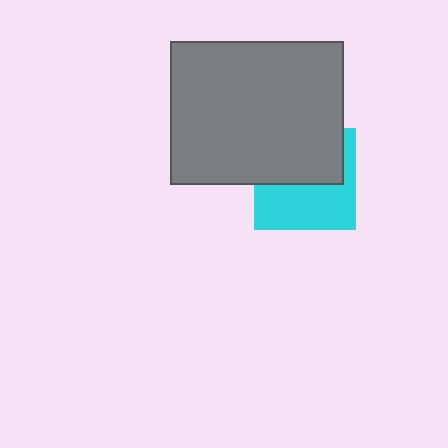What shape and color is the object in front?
The object in front is a gray rectangle.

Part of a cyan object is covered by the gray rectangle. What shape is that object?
It is a square.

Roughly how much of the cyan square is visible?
About half of it is visible (roughly 50%).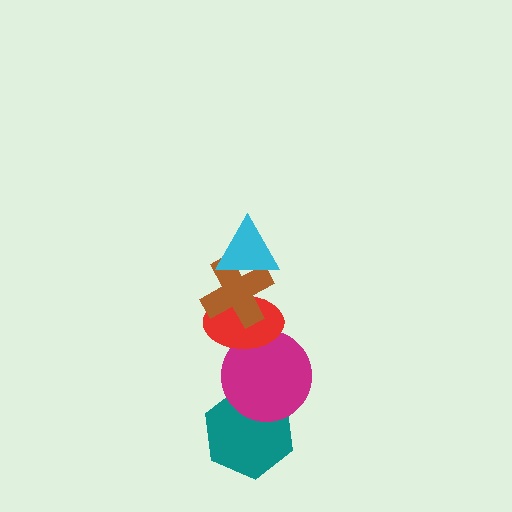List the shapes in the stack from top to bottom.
From top to bottom: the cyan triangle, the brown cross, the red ellipse, the magenta circle, the teal hexagon.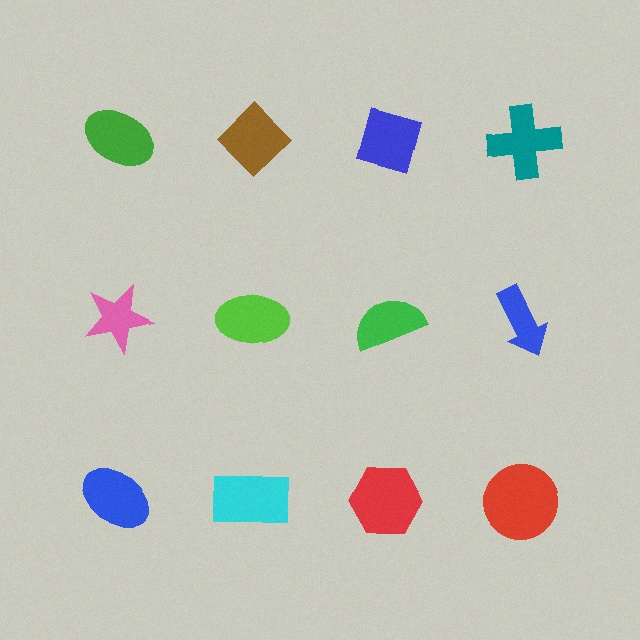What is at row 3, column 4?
A red circle.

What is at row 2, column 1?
A pink star.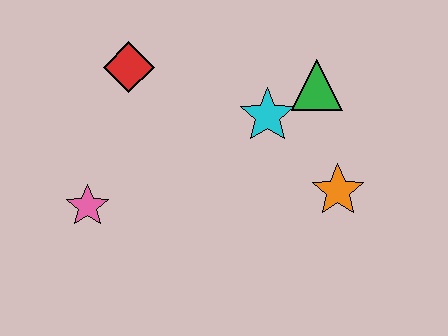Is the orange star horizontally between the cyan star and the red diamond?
No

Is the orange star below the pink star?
No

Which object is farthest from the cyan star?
The pink star is farthest from the cyan star.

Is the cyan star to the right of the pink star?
Yes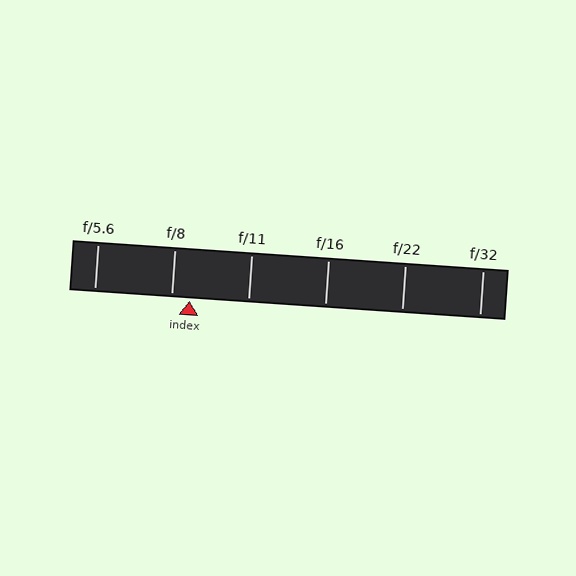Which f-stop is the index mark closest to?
The index mark is closest to f/8.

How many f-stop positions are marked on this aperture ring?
There are 6 f-stop positions marked.